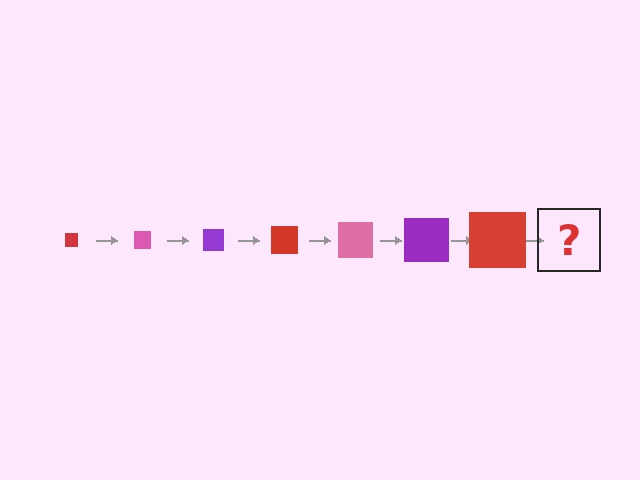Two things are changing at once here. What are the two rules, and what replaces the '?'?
The two rules are that the square grows larger each step and the color cycles through red, pink, and purple. The '?' should be a pink square, larger than the previous one.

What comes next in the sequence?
The next element should be a pink square, larger than the previous one.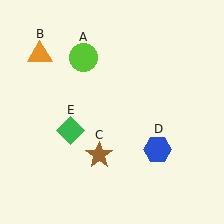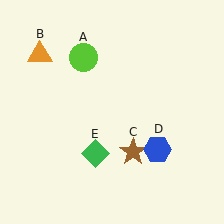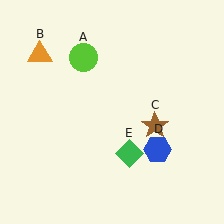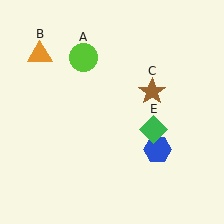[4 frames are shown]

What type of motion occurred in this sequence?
The brown star (object C), green diamond (object E) rotated counterclockwise around the center of the scene.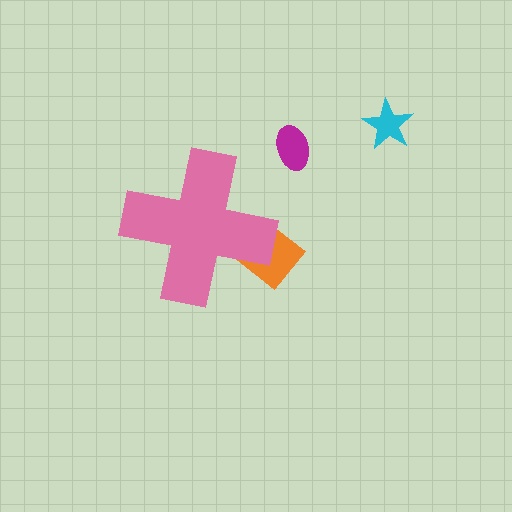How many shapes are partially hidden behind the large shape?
1 shape is partially hidden.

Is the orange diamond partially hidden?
Yes, the orange diamond is partially hidden behind the pink cross.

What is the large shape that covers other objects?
A pink cross.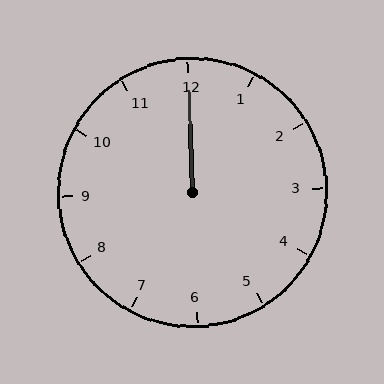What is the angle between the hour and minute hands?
Approximately 0 degrees.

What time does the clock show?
12:00.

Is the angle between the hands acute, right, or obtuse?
It is acute.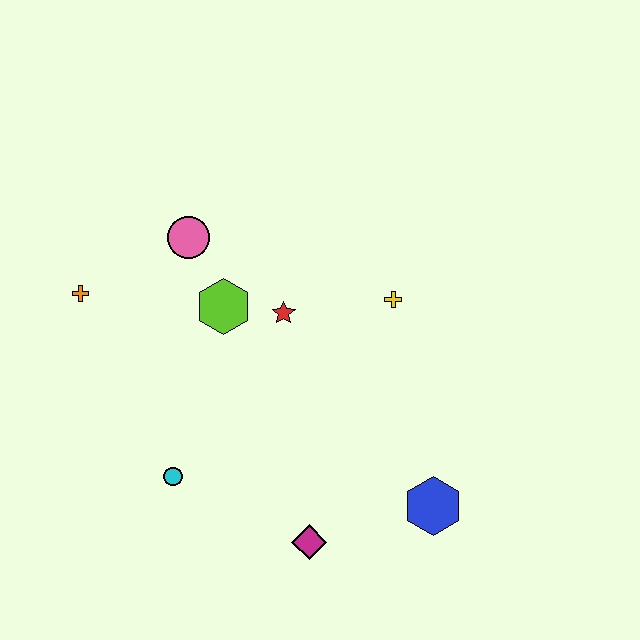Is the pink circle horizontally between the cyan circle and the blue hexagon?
Yes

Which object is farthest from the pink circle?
The blue hexagon is farthest from the pink circle.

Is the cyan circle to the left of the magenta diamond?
Yes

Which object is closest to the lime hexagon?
The red star is closest to the lime hexagon.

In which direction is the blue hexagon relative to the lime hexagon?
The blue hexagon is to the right of the lime hexagon.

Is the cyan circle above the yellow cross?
No